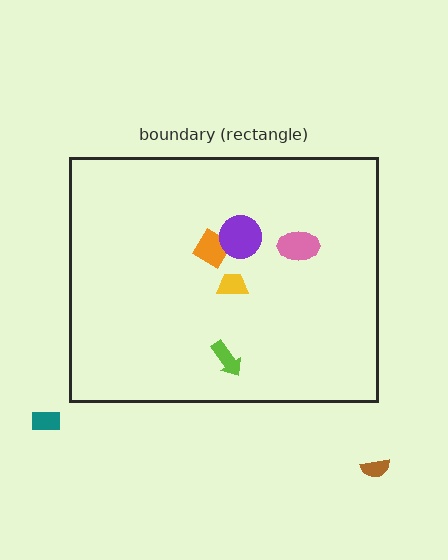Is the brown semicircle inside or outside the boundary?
Outside.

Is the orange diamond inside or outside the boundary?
Inside.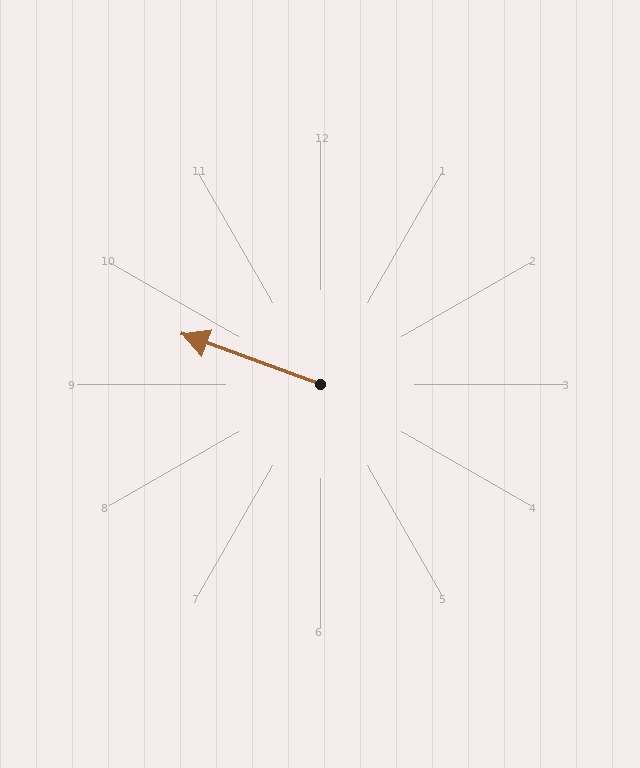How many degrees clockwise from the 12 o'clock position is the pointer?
Approximately 290 degrees.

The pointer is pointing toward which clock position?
Roughly 10 o'clock.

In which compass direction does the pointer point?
West.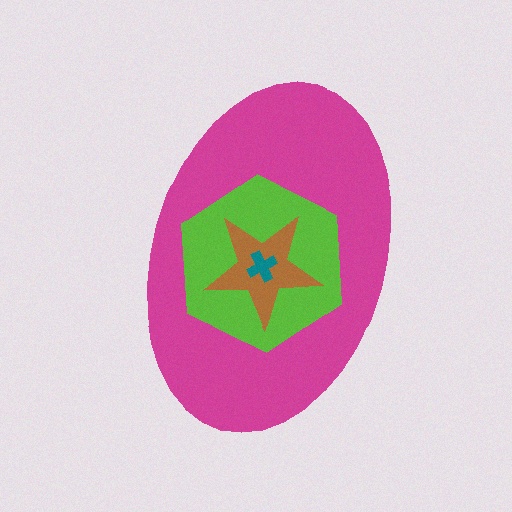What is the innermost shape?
The teal cross.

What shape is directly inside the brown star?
The teal cross.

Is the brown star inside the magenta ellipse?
Yes.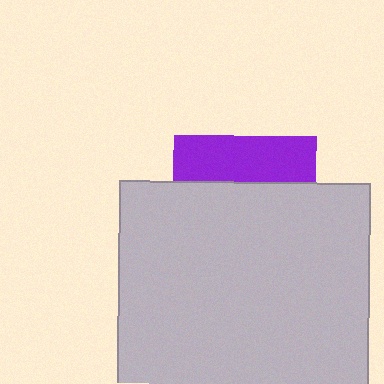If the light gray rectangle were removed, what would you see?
You would see the complete purple square.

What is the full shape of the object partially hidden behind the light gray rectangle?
The partially hidden object is a purple square.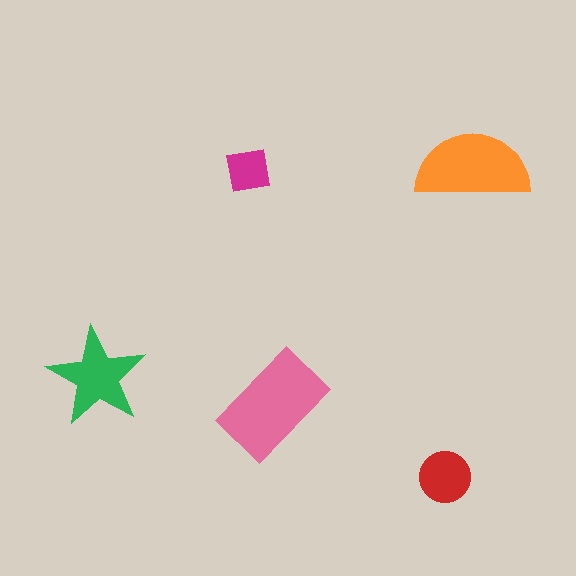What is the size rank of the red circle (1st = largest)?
4th.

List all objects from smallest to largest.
The magenta square, the red circle, the green star, the orange semicircle, the pink rectangle.